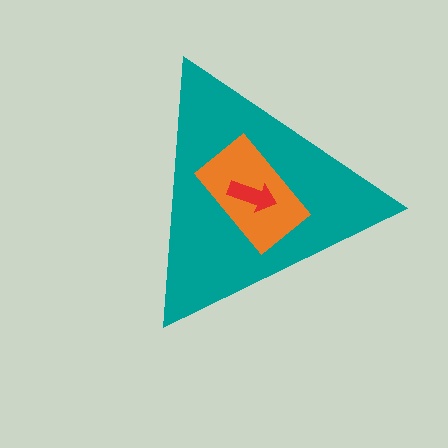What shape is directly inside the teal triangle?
The orange rectangle.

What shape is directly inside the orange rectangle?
The red arrow.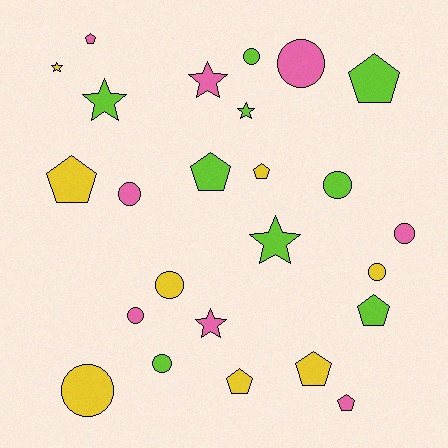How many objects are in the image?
There are 25 objects.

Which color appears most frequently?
Lime, with 9 objects.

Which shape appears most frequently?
Circle, with 10 objects.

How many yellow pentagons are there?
There are 4 yellow pentagons.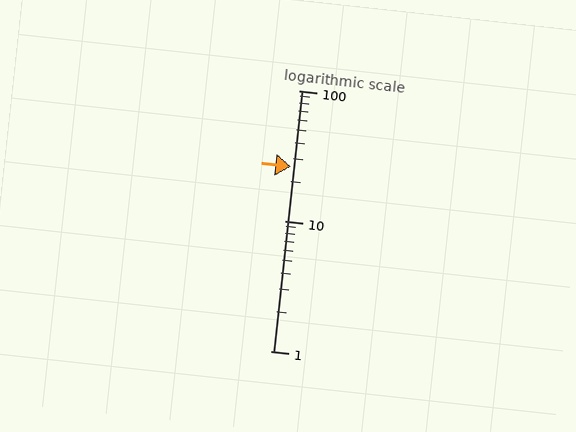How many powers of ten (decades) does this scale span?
The scale spans 2 decades, from 1 to 100.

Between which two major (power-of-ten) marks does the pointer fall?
The pointer is between 10 and 100.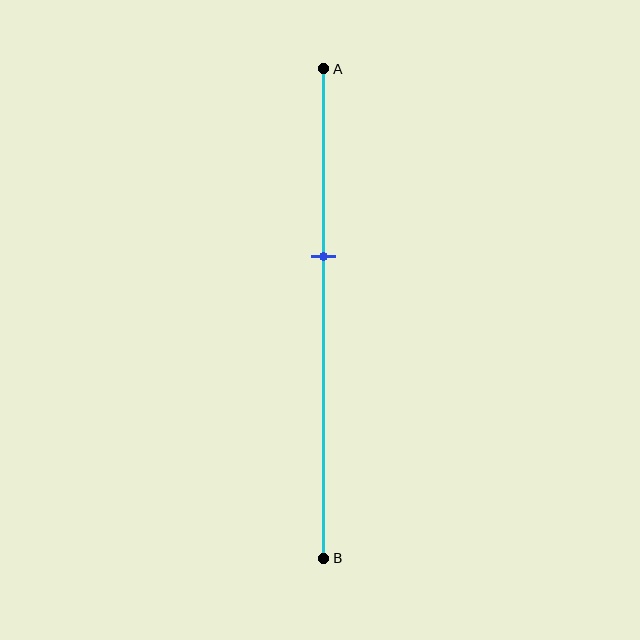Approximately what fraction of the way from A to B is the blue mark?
The blue mark is approximately 40% of the way from A to B.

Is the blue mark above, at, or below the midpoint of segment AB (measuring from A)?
The blue mark is above the midpoint of segment AB.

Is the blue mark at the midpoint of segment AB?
No, the mark is at about 40% from A, not at the 50% midpoint.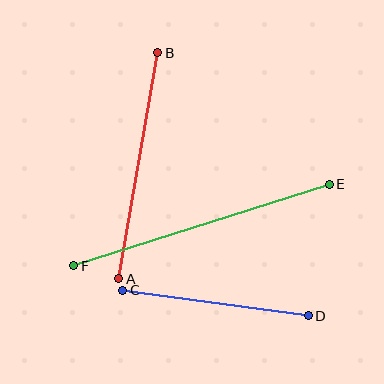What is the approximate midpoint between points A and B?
The midpoint is at approximately (138, 166) pixels.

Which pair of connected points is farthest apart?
Points E and F are farthest apart.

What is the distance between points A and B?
The distance is approximately 229 pixels.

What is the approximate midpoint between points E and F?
The midpoint is at approximately (202, 225) pixels.